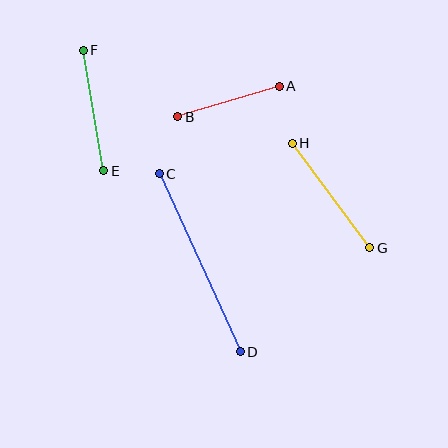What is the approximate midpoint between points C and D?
The midpoint is at approximately (200, 263) pixels.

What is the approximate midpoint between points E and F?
The midpoint is at approximately (93, 111) pixels.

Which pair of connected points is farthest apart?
Points C and D are farthest apart.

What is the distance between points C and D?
The distance is approximately 196 pixels.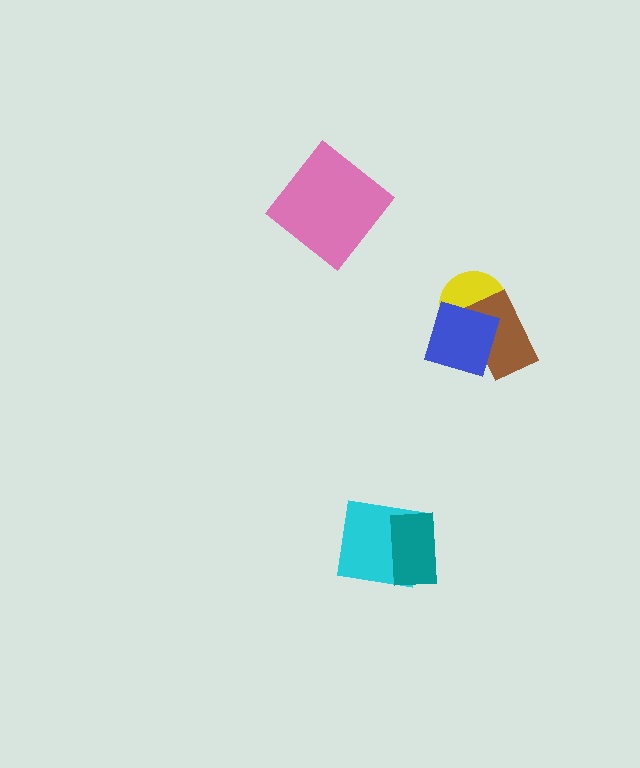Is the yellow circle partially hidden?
Yes, it is partially covered by another shape.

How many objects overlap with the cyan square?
1 object overlaps with the cyan square.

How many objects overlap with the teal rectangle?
1 object overlaps with the teal rectangle.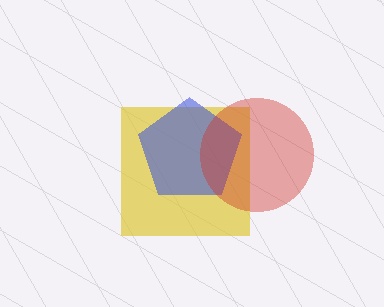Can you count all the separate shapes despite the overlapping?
Yes, there are 3 separate shapes.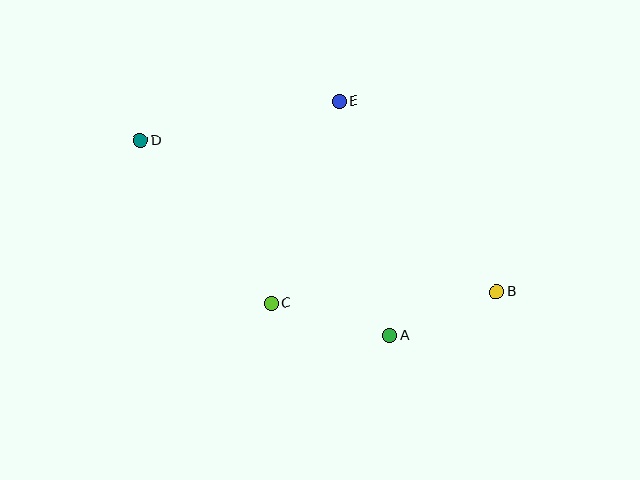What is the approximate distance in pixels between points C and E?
The distance between C and E is approximately 213 pixels.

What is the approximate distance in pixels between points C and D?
The distance between C and D is approximately 209 pixels.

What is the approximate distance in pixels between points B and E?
The distance between B and E is approximately 247 pixels.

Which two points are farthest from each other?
Points B and D are farthest from each other.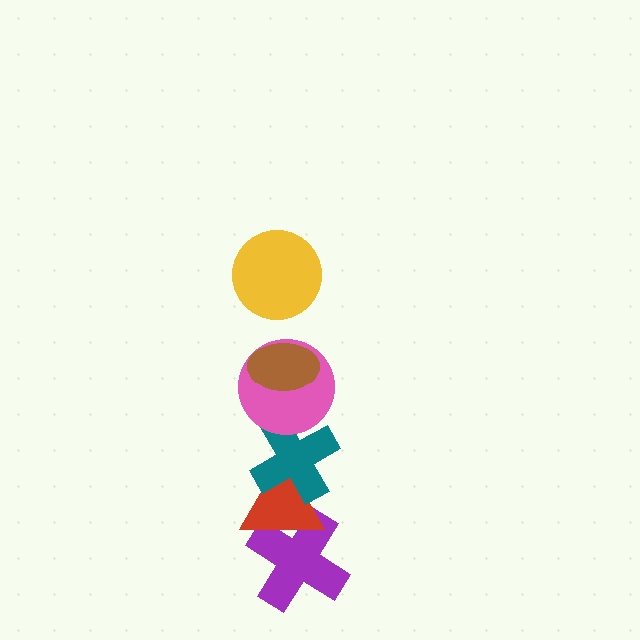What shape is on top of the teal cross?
The pink circle is on top of the teal cross.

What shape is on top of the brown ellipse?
The yellow circle is on top of the brown ellipse.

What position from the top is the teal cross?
The teal cross is 4th from the top.